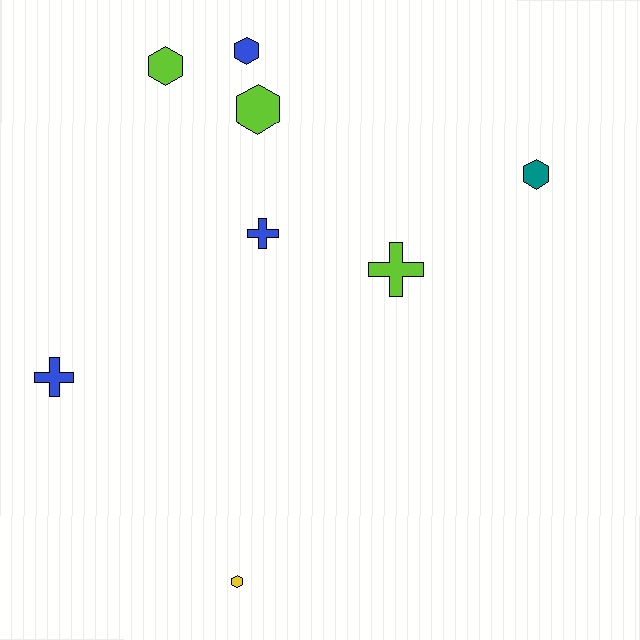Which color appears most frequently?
Lime, with 3 objects.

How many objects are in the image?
There are 8 objects.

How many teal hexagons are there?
There is 1 teal hexagon.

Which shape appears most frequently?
Hexagon, with 5 objects.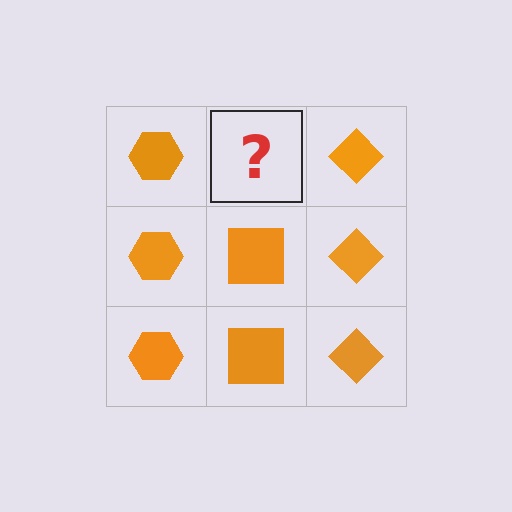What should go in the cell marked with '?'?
The missing cell should contain an orange square.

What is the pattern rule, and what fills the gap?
The rule is that each column has a consistent shape. The gap should be filled with an orange square.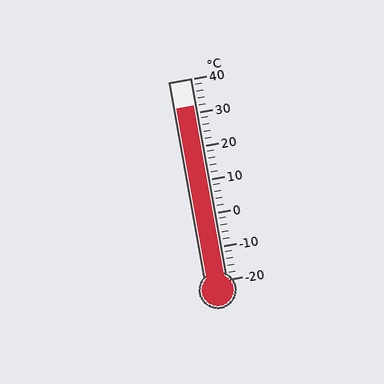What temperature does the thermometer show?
The thermometer shows approximately 32°C.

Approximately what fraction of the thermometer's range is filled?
The thermometer is filled to approximately 85% of its range.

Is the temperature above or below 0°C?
The temperature is above 0°C.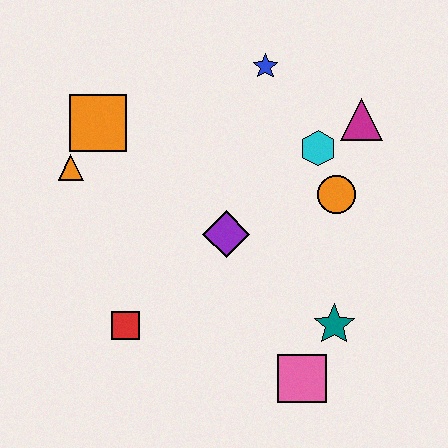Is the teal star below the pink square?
No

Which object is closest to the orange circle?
The cyan hexagon is closest to the orange circle.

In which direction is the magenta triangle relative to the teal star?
The magenta triangle is above the teal star.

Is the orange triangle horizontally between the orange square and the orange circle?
No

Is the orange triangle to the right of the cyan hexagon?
No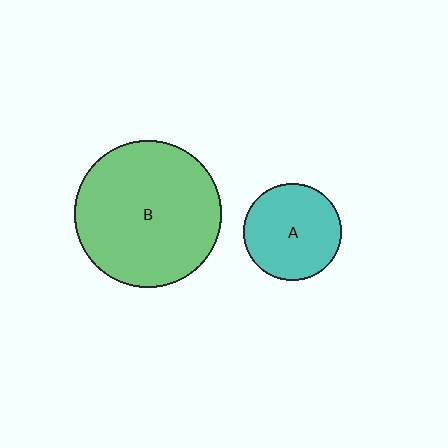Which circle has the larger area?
Circle B (green).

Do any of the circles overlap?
No, none of the circles overlap.